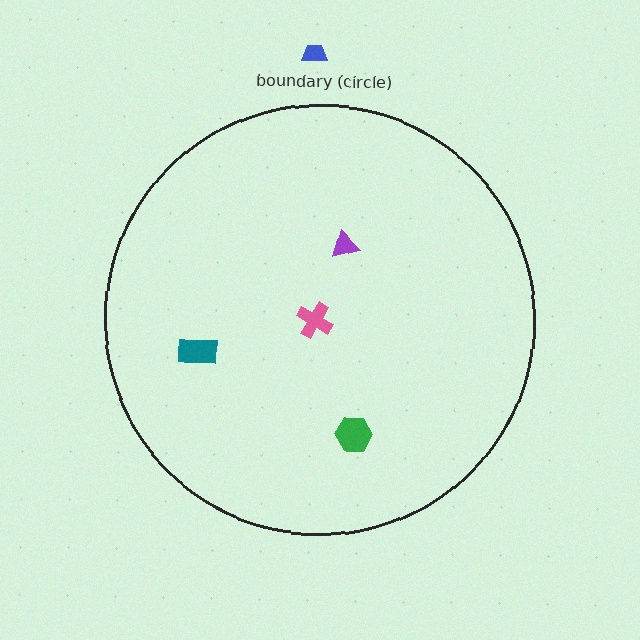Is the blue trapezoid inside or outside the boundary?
Outside.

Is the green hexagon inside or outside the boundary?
Inside.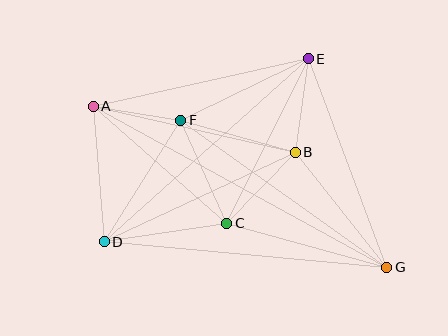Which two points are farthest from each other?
Points A and G are farthest from each other.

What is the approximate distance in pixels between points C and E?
The distance between C and E is approximately 183 pixels.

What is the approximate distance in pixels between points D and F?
The distance between D and F is approximately 144 pixels.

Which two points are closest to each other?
Points A and F are closest to each other.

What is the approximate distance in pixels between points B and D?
The distance between B and D is approximately 211 pixels.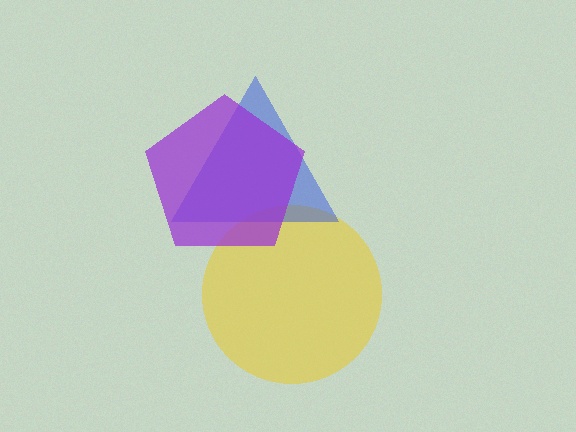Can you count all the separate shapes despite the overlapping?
Yes, there are 3 separate shapes.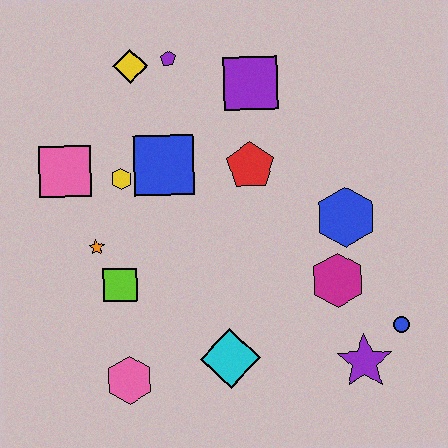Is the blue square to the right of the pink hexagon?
Yes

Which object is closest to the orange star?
The lime square is closest to the orange star.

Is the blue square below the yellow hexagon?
No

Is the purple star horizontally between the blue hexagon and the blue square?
No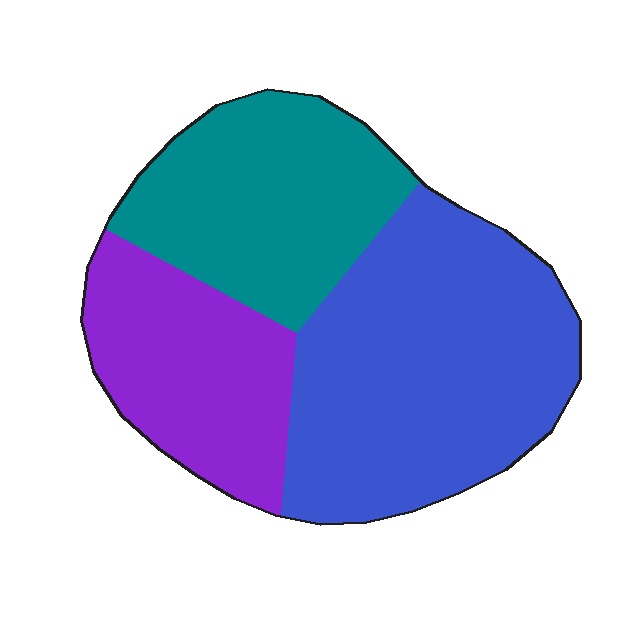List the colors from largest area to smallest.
From largest to smallest: blue, teal, purple.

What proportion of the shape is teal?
Teal covers about 30% of the shape.